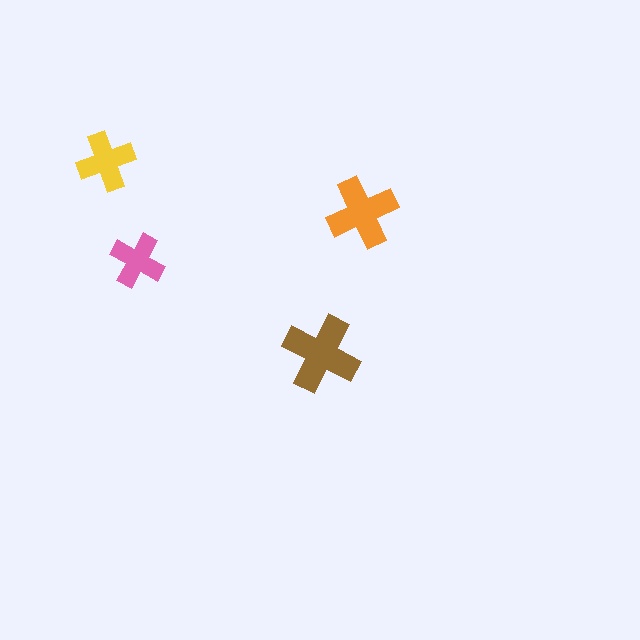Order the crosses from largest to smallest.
the brown one, the orange one, the yellow one, the pink one.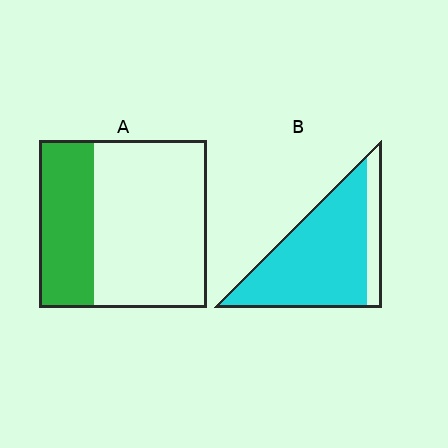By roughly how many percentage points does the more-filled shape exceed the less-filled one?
By roughly 50 percentage points (B over A).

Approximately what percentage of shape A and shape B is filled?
A is approximately 35% and B is approximately 85%.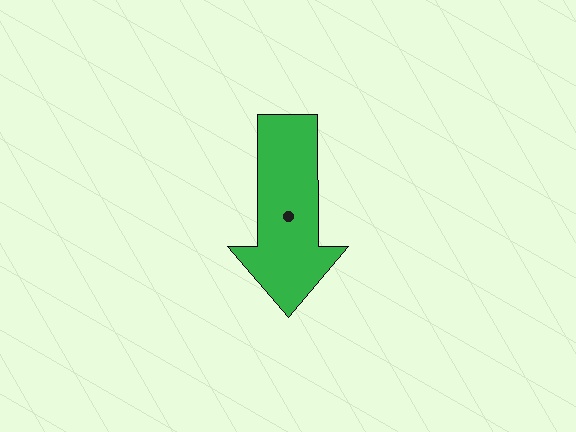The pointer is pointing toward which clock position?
Roughly 6 o'clock.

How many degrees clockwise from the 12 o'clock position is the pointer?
Approximately 180 degrees.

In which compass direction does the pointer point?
South.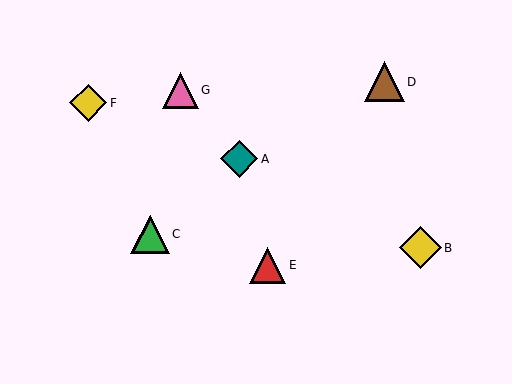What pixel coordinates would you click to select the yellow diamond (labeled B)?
Click at (420, 248) to select the yellow diamond B.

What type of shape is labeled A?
Shape A is a teal diamond.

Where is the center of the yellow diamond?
The center of the yellow diamond is at (88, 103).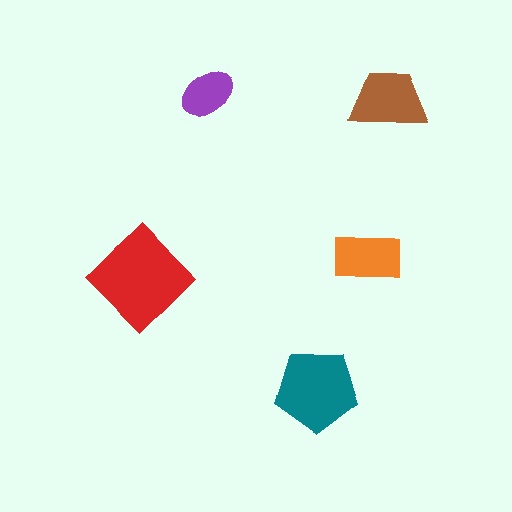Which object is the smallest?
The purple ellipse.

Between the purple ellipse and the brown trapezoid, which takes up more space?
The brown trapezoid.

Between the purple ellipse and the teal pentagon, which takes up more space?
The teal pentagon.